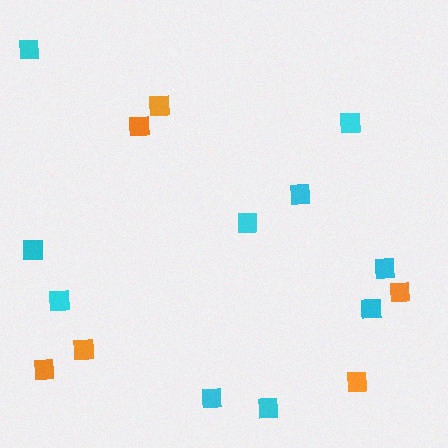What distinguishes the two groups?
There are 2 groups: one group of orange squares (6) and one group of cyan squares (10).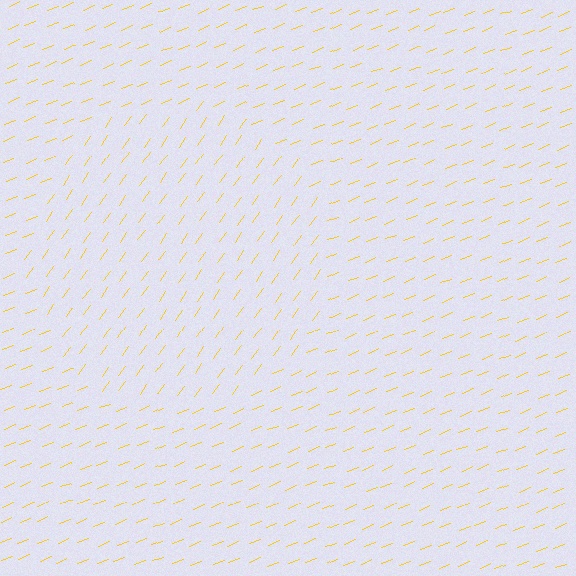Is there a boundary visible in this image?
Yes, there is a texture boundary formed by a change in line orientation.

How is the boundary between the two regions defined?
The boundary is defined purely by a change in line orientation (approximately 32 degrees difference). All lines are the same color and thickness.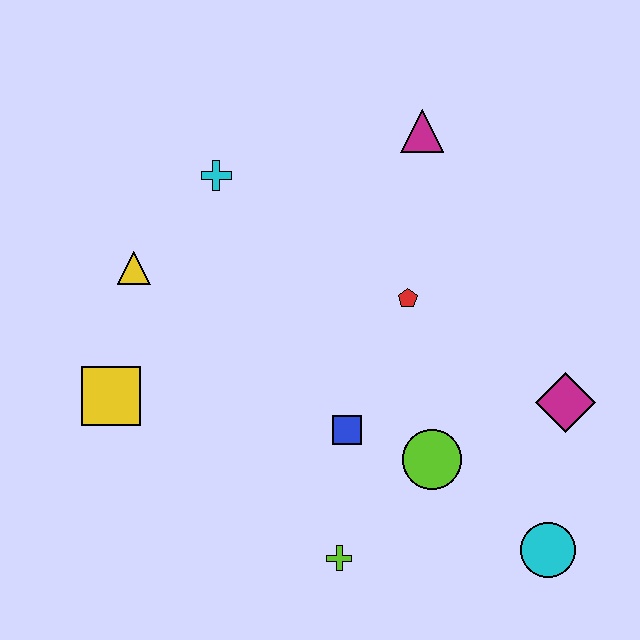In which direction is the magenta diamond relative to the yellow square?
The magenta diamond is to the right of the yellow square.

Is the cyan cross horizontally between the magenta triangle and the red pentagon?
No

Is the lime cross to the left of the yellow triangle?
No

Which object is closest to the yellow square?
The yellow triangle is closest to the yellow square.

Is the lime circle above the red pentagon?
No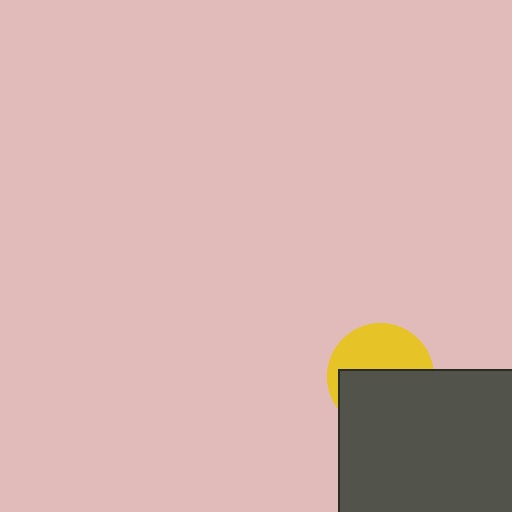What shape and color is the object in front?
The object in front is a dark gray rectangle.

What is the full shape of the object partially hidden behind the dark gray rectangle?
The partially hidden object is a yellow circle.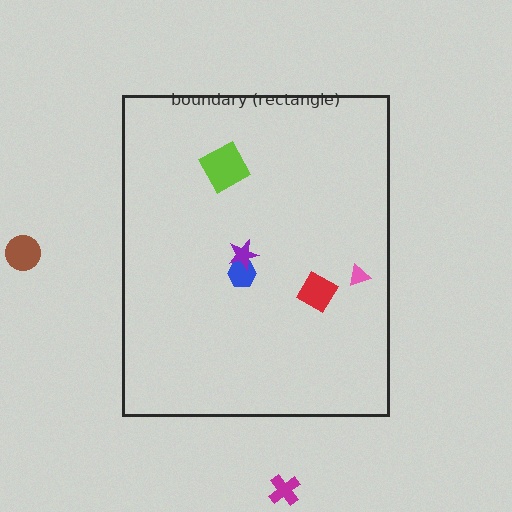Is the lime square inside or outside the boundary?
Inside.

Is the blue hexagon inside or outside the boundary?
Inside.